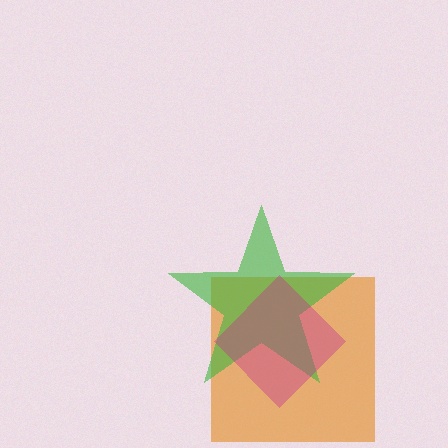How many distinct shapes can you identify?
There are 3 distinct shapes: an orange square, a green star, a magenta diamond.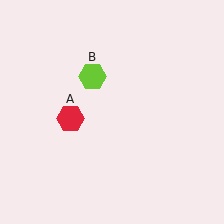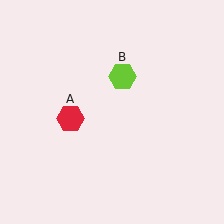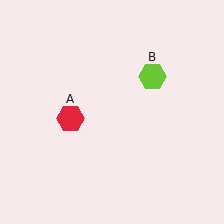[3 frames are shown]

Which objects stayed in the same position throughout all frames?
Red hexagon (object A) remained stationary.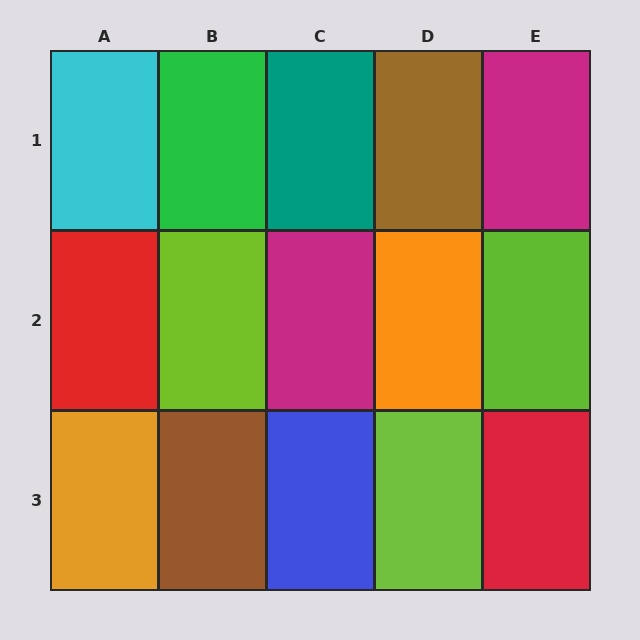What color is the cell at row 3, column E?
Red.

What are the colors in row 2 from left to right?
Red, lime, magenta, orange, lime.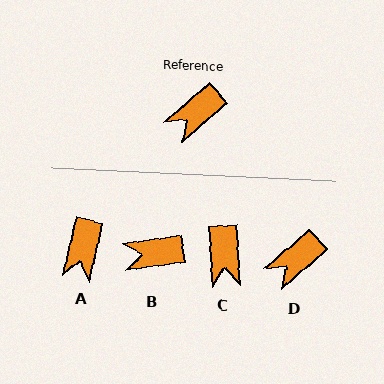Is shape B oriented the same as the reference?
No, it is off by about 33 degrees.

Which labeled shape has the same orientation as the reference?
D.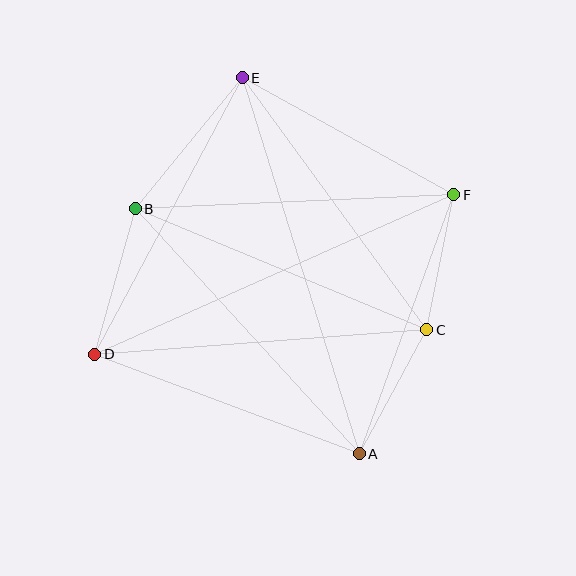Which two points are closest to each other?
Points C and F are closest to each other.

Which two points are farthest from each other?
Points A and E are farthest from each other.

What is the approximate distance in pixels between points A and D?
The distance between A and D is approximately 283 pixels.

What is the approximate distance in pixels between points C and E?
The distance between C and E is approximately 313 pixels.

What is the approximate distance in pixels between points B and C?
The distance between B and C is approximately 316 pixels.